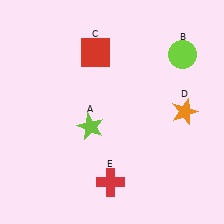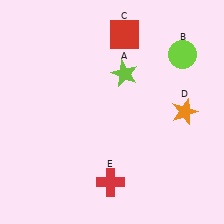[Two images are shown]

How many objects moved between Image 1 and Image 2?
2 objects moved between the two images.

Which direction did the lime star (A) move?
The lime star (A) moved up.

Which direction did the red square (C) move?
The red square (C) moved right.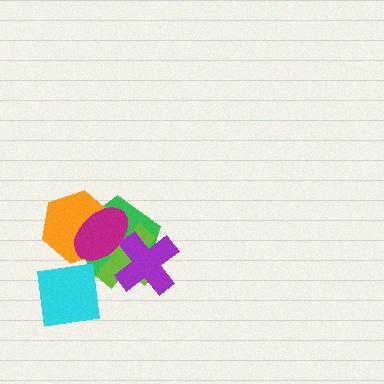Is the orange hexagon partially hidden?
Yes, it is partially covered by another shape.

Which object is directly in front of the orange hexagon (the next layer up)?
The lime cross is directly in front of the orange hexagon.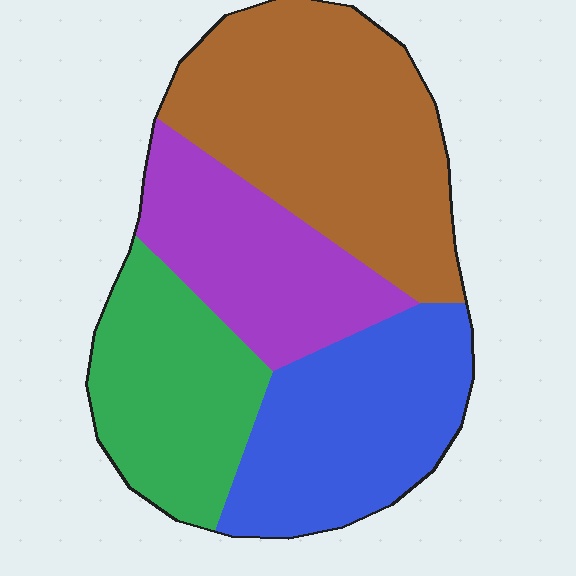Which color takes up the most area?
Brown, at roughly 35%.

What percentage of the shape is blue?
Blue covers roughly 25% of the shape.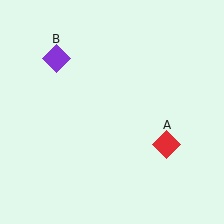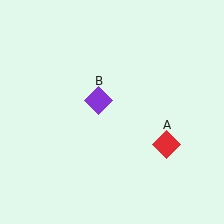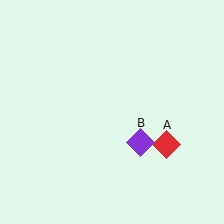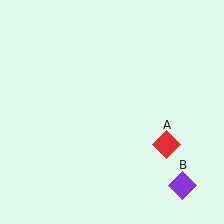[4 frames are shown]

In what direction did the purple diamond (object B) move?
The purple diamond (object B) moved down and to the right.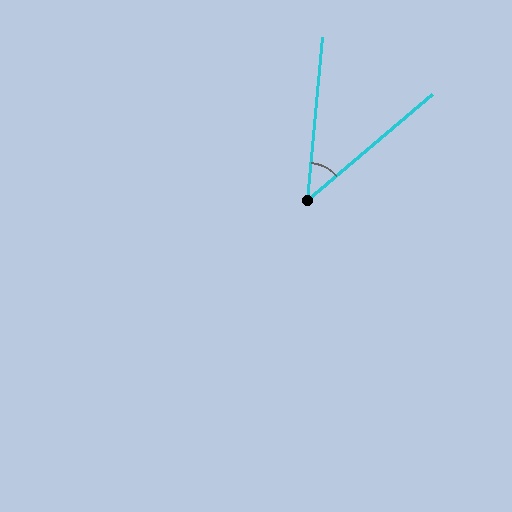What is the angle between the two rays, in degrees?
Approximately 44 degrees.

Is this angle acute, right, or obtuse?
It is acute.